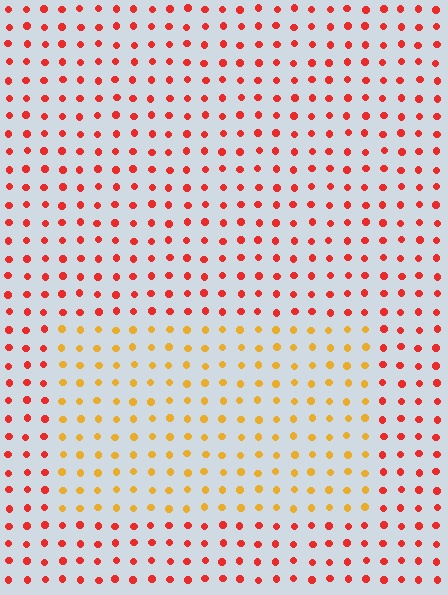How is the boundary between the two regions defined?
The boundary is defined purely by a slight shift in hue (about 41 degrees). Spacing, size, and orientation are identical on both sides.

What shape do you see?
I see a rectangle.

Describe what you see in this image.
The image is filled with small red elements in a uniform arrangement. A rectangle-shaped region is visible where the elements are tinted to a slightly different hue, forming a subtle color boundary.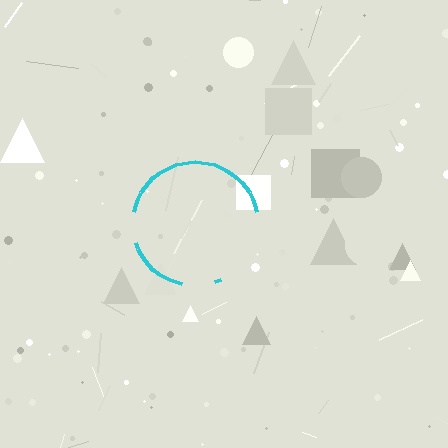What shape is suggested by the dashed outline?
The dashed outline suggests a circle.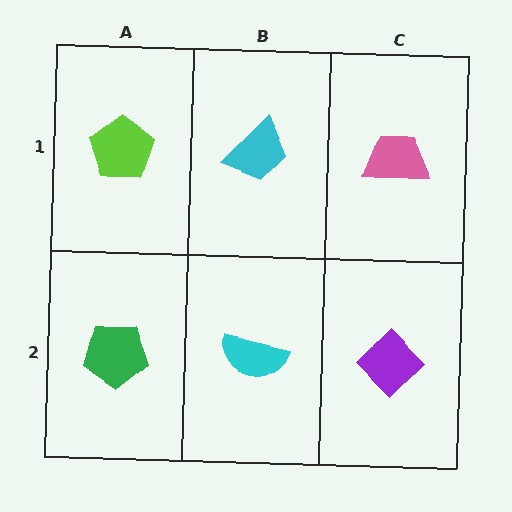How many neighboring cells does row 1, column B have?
3.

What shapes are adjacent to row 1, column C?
A purple diamond (row 2, column C), a cyan trapezoid (row 1, column B).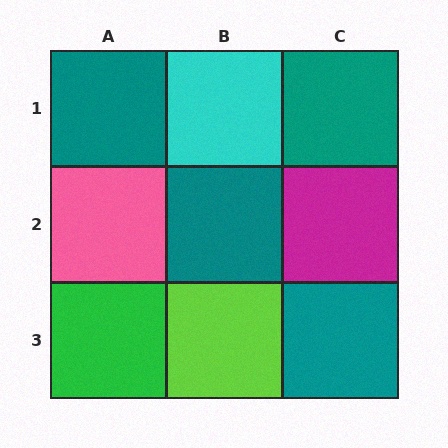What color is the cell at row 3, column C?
Teal.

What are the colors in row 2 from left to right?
Pink, teal, magenta.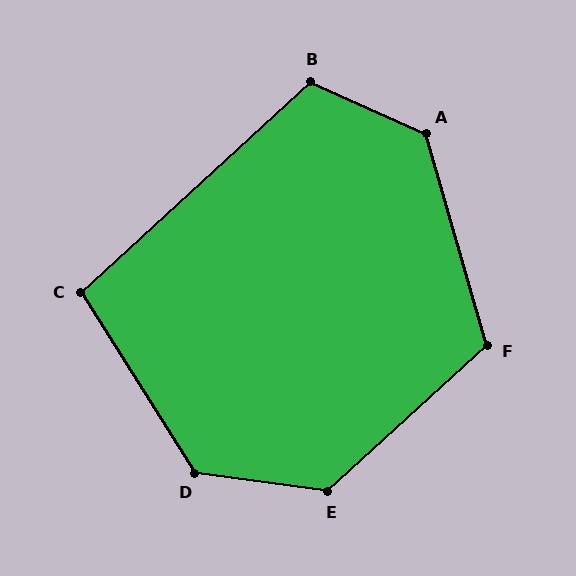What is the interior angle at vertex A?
Approximately 130 degrees (obtuse).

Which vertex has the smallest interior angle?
C, at approximately 100 degrees.